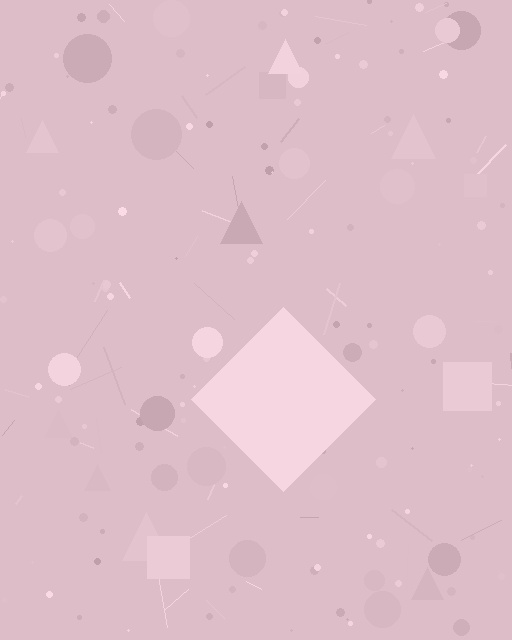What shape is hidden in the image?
A diamond is hidden in the image.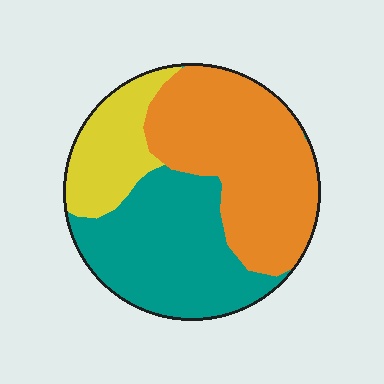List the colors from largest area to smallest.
From largest to smallest: orange, teal, yellow.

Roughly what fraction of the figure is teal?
Teal covers around 40% of the figure.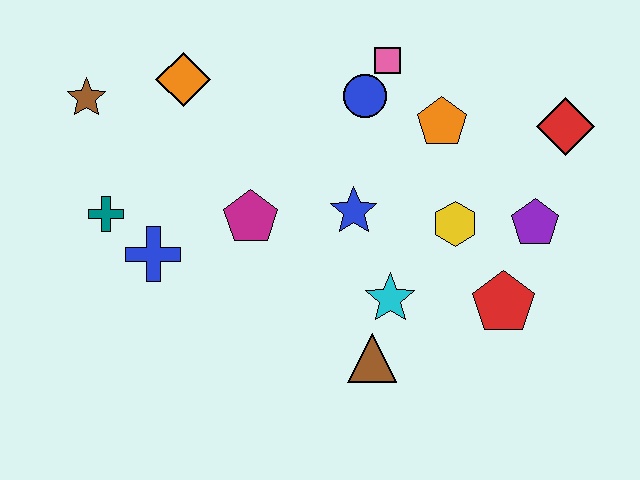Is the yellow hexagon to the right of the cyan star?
Yes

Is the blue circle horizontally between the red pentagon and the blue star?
Yes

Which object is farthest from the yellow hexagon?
The brown star is farthest from the yellow hexagon.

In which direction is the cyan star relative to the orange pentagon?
The cyan star is below the orange pentagon.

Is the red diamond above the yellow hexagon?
Yes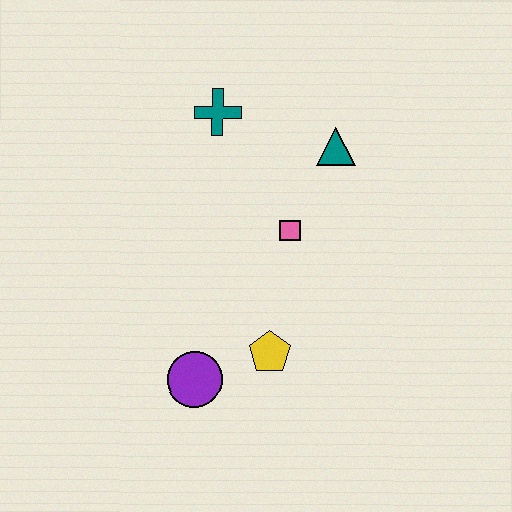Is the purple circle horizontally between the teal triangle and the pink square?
No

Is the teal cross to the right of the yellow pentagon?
No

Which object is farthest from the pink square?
The purple circle is farthest from the pink square.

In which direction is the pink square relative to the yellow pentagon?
The pink square is above the yellow pentagon.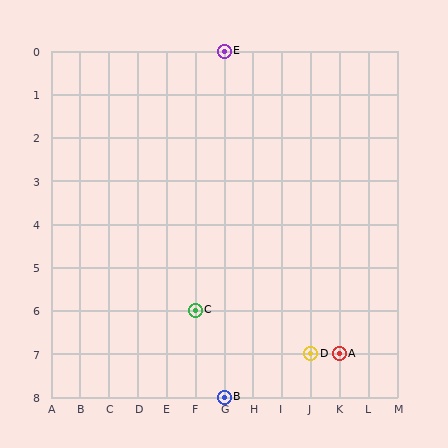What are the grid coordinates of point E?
Point E is at grid coordinates (G, 0).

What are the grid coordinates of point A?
Point A is at grid coordinates (K, 7).